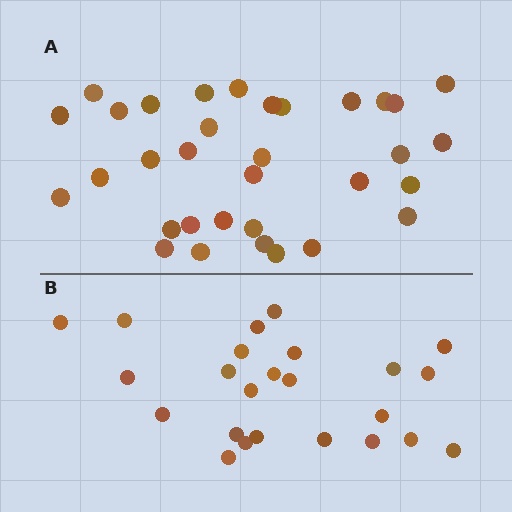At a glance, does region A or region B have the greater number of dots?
Region A (the top region) has more dots.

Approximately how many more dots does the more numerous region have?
Region A has roughly 8 or so more dots than region B.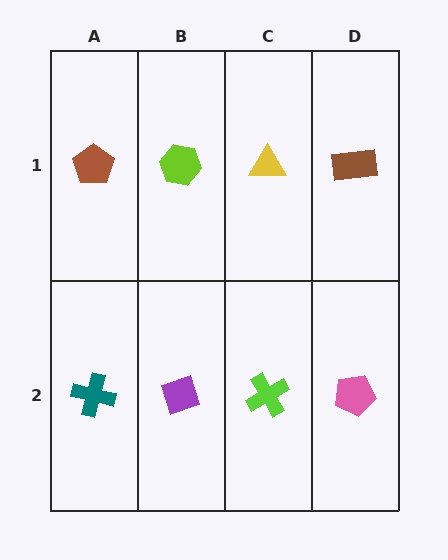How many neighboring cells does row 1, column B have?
3.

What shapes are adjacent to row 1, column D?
A pink pentagon (row 2, column D), a yellow triangle (row 1, column C).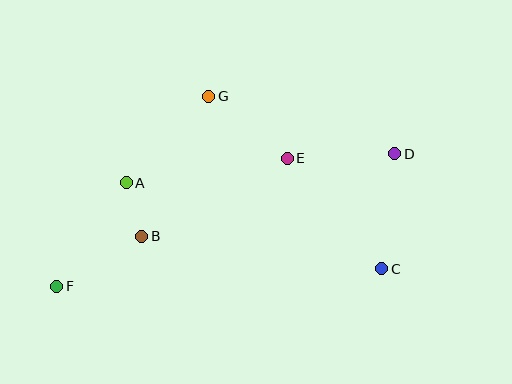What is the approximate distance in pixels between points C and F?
The distance between C and F is approximately 325 pixels.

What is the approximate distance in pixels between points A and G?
The distance between A and G is approximately 119 pixels.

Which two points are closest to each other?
Points A and B are closest to each other.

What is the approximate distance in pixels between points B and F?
The distance between B and F is approximately 98 pixels.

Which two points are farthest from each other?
Points D and F are farthest from each other.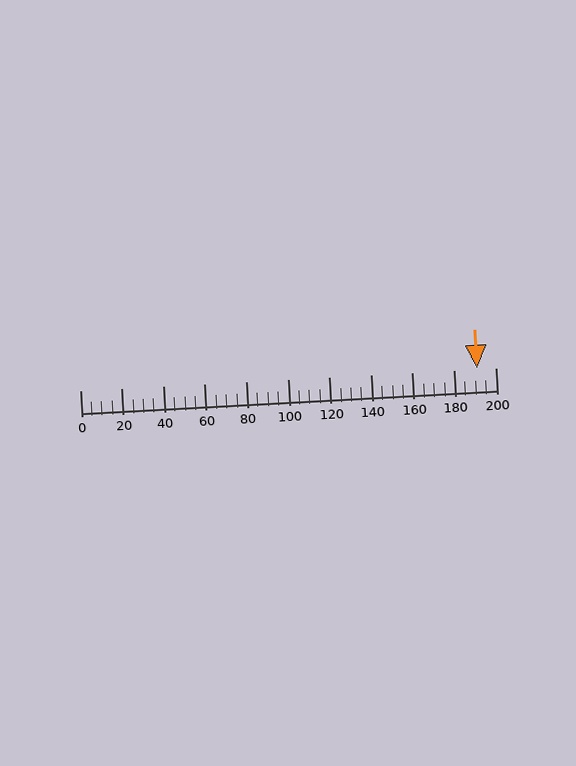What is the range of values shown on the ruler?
The ruler shows values from 0 to 200.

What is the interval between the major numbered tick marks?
The major tick marks are spaced 20 units apart.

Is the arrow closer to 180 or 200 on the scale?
The arrow is closer to 200.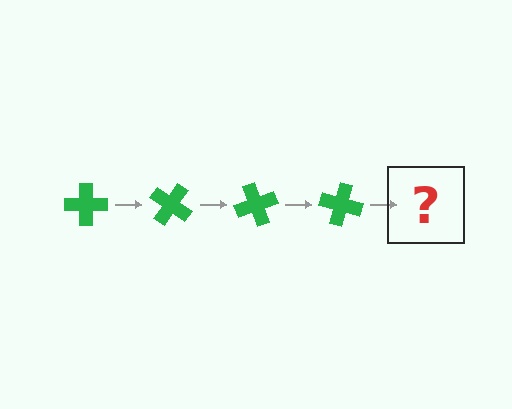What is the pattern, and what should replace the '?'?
The pattern is that the cross rotates 35 degrees each step. The '?' should be a green cross rotated 140 degrees.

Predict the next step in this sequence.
The next step is a green cross rotated 140 degrees.